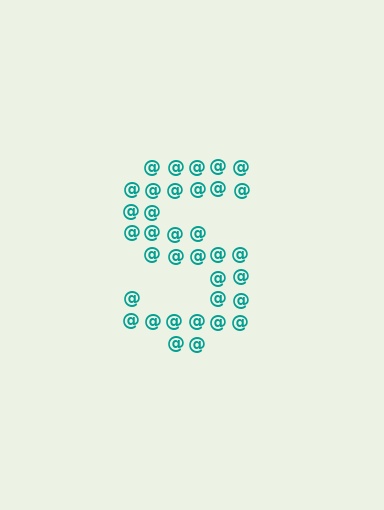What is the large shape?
The large shape is the letter S.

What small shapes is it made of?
It is made of small at signs.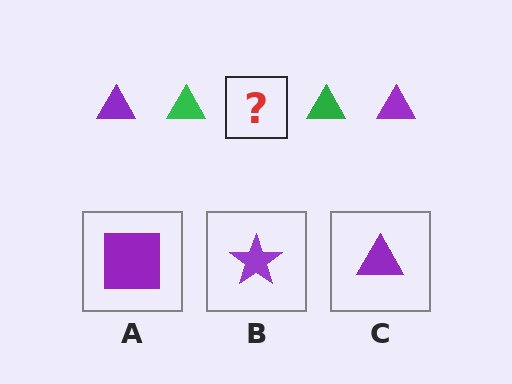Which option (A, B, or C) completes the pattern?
C.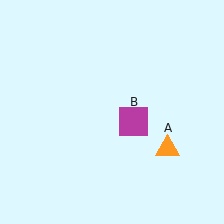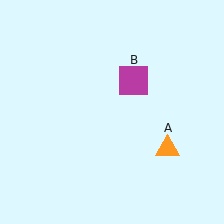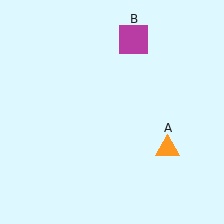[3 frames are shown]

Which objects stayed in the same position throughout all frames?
Orange triangle (object A) remained stationary.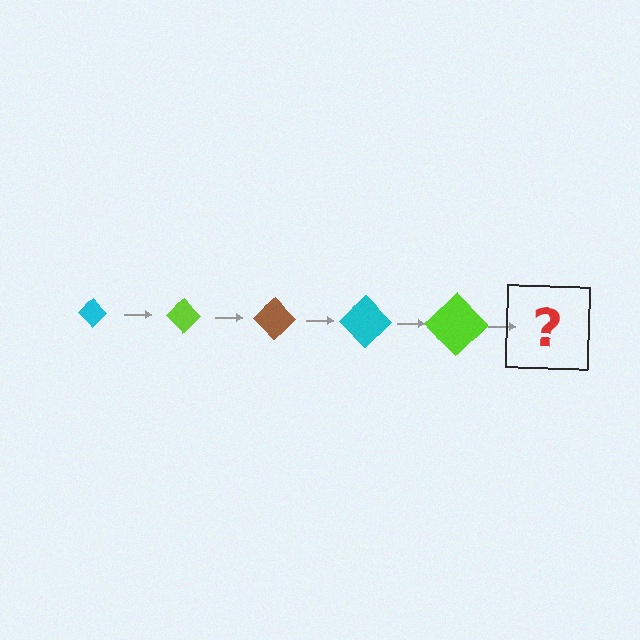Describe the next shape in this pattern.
It should be a brown diamond, larger than the previous one.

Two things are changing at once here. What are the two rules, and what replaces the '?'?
The two rules are that the diamond grows larger each step and the color cycles through cyan, lime, and brown. The '?' should be a brown diamond, larger than the previous one.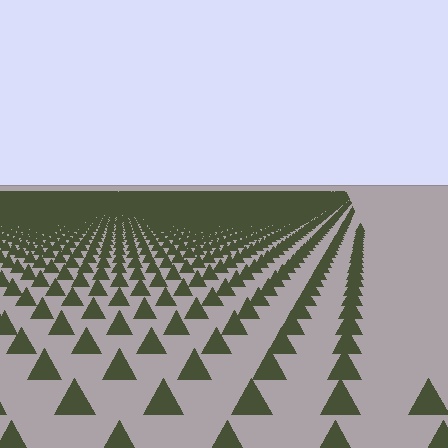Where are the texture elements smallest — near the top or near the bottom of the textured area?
Near the top.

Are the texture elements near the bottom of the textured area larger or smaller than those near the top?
Larger. Near the bottom, elements are closer to the viewer and appear at a bigger on-screen size.